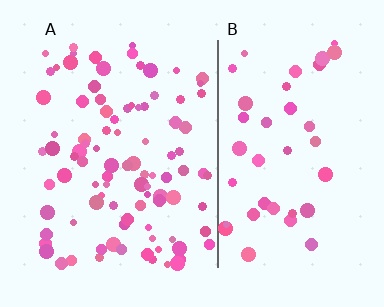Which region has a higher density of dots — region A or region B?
A (the left).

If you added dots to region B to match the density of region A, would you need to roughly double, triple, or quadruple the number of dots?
Approximately double.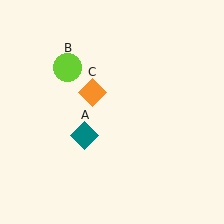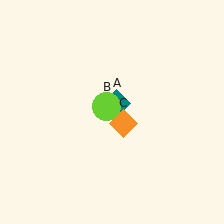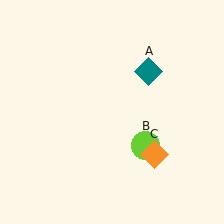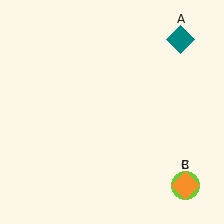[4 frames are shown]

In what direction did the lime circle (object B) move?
The lime circle (object B) moved down and to the right.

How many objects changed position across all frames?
3 objects changed position: teal diamond (object A), lime circle (object B), orange diamond (object C).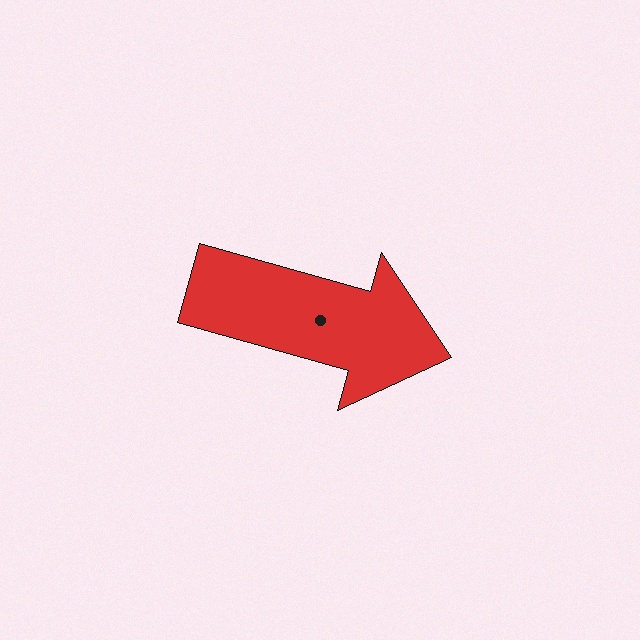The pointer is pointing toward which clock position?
Roughly 4 o'clock.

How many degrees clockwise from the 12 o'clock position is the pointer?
Approximately 106 degrees.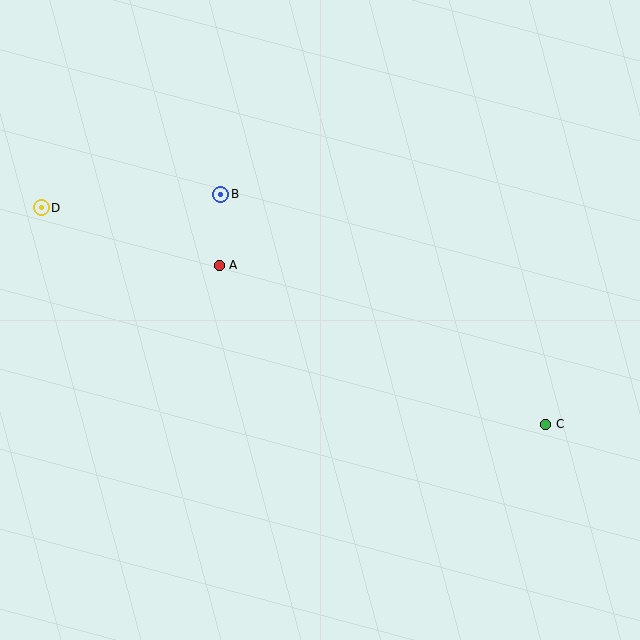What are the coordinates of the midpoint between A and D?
The midpoint between A and D is at (130, 237).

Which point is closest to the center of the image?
Point A at (219, 265) is closest to the center.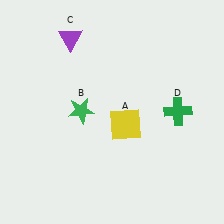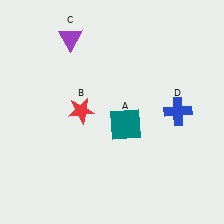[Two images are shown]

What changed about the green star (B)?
In Image 1, B is green. In Image 2, it changed to red.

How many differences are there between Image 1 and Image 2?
There are 3 differences between the two images.